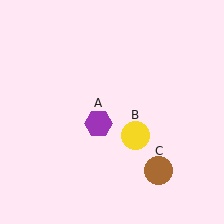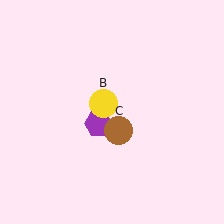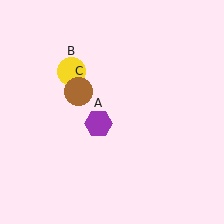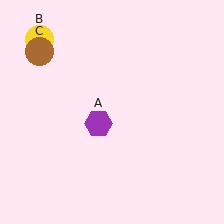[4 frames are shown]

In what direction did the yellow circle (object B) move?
The yellow circle (object B) moved up and to the left.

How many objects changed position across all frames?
2 objects changed position: yellow circle (object B), brown circle (object C).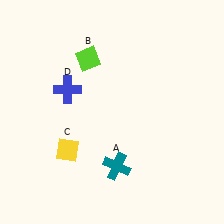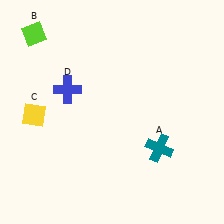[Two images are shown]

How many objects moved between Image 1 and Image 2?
3 objects moved between the two images.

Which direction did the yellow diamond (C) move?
The yellow diamond (C) moved up.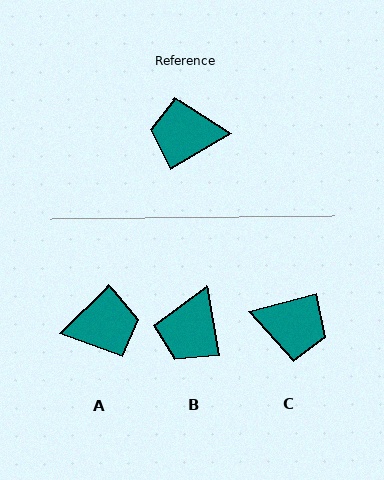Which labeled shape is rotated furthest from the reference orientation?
A, about 167 degrees away.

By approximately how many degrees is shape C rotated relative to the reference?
Approximately 165 degrees counter-clockwise.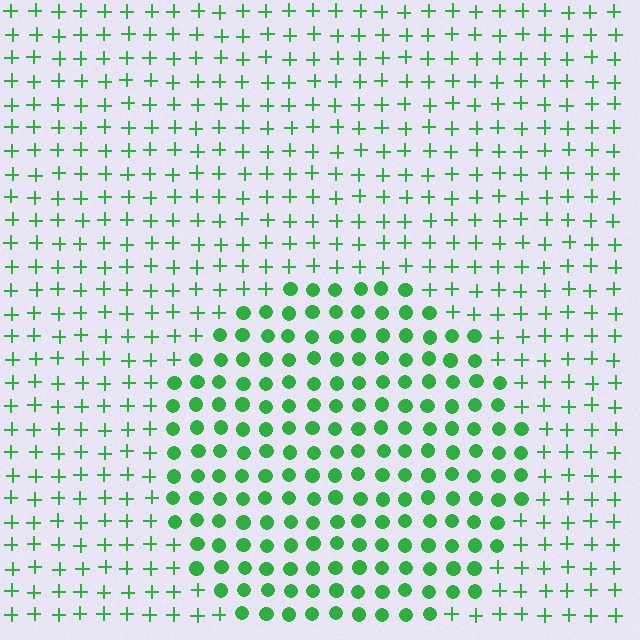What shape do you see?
I see a circle.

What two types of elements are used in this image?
The image uses circles inside the circle region and plus signs outside it.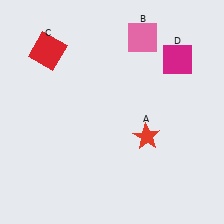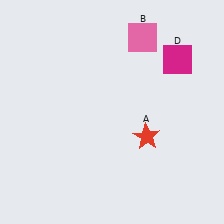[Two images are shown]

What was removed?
The red square (C) was removed in Image 2.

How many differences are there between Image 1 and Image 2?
There is 1 difference between the two images.